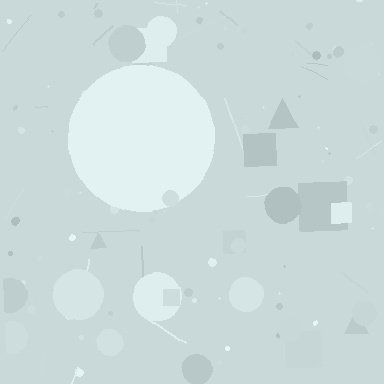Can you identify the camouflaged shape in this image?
The camouflaged shape is a circle.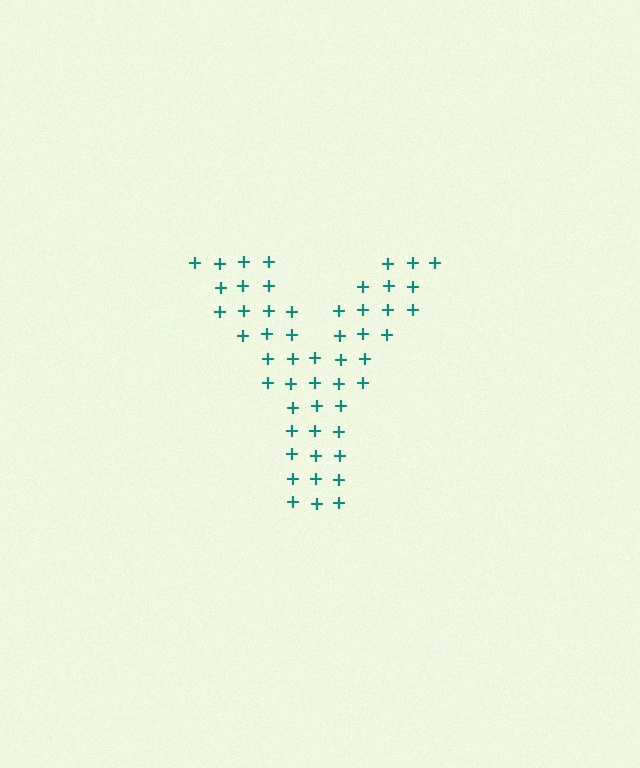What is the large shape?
The large shape is the letter Y.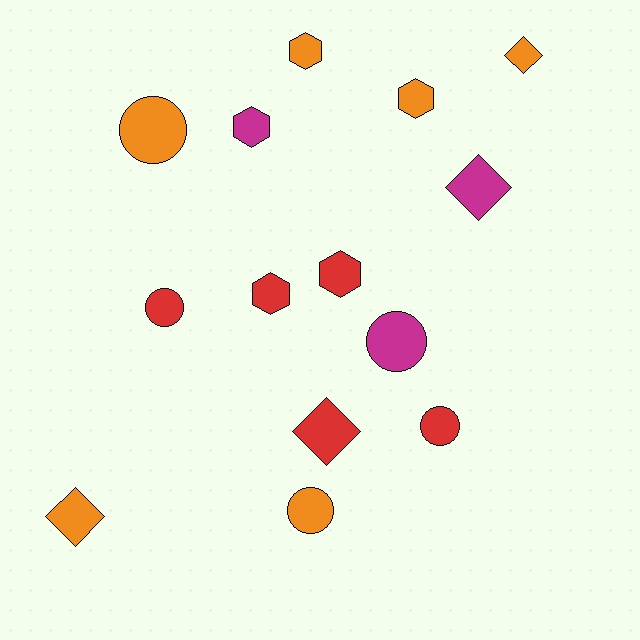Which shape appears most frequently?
Circle, with 5 objects.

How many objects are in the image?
There are 14 objects.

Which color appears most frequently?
Orange, with 6 objects.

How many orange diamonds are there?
There are 2 orange diamonds.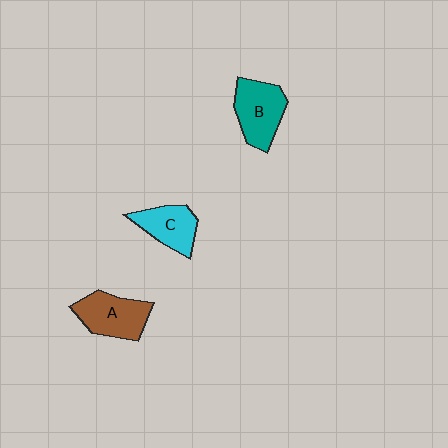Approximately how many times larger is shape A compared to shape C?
Approximately 1.2 times.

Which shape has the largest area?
Shape B (teal).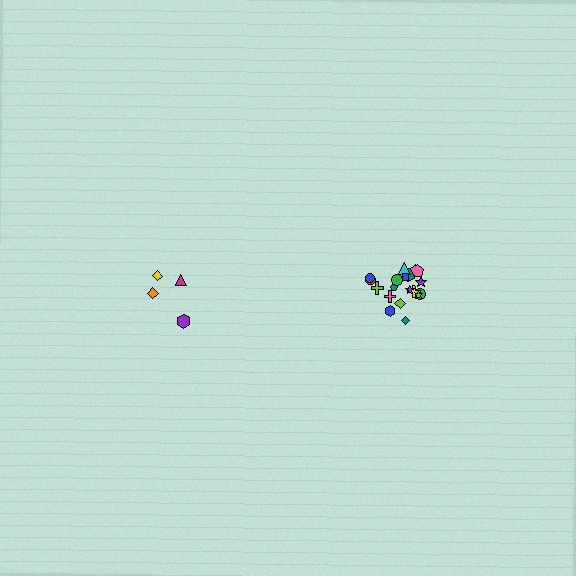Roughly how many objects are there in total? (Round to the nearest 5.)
Roughly 20 objects in total.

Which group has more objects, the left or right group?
The right group.